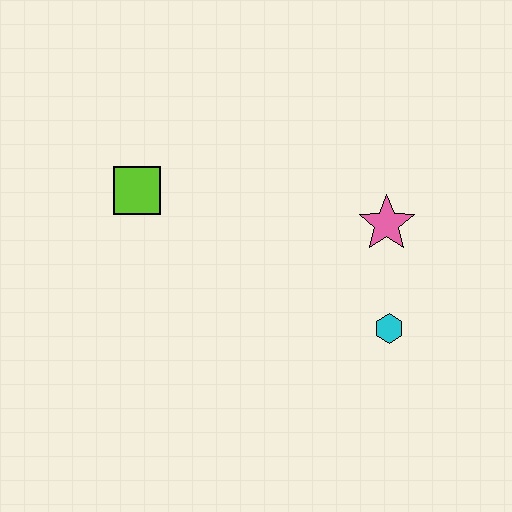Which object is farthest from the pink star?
The lime square is farthest from the pink star.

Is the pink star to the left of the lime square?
No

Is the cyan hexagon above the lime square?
No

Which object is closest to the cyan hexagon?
The pink star is closest to the cyan hexagon.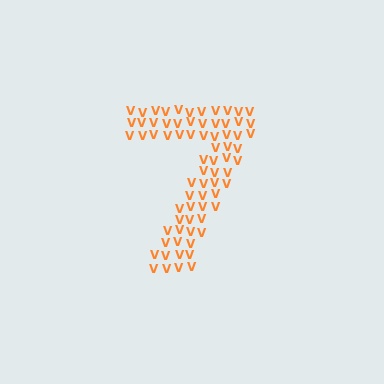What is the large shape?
The large shape is the digit 7.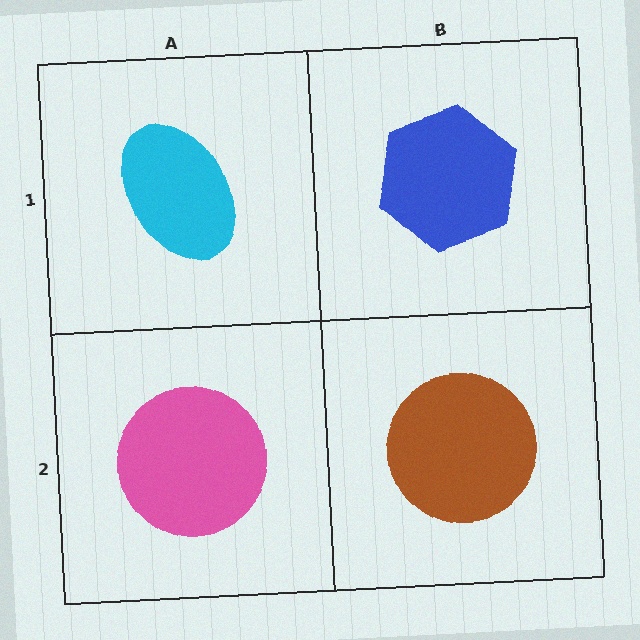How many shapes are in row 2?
2 shapes.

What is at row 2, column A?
A pink circle.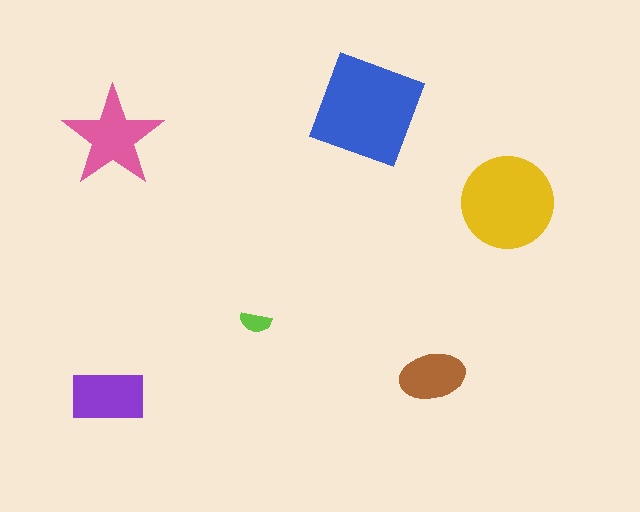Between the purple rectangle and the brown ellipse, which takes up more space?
The purple rectangle.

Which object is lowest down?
The purple rectangle is bottommost.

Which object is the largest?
The blue square.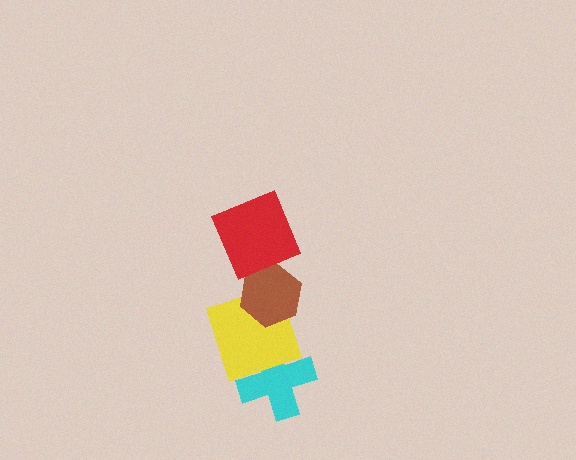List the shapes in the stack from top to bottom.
From top to bottom: the red square, the brown hexagon, the yellow square, the cyan cross.